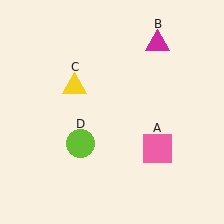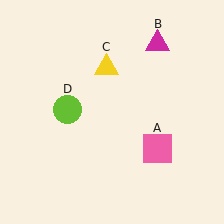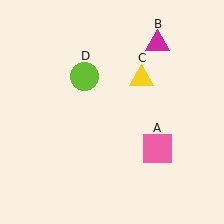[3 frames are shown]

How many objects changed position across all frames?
2 objects changed position: yellow triangle (object C), lime circle (object D).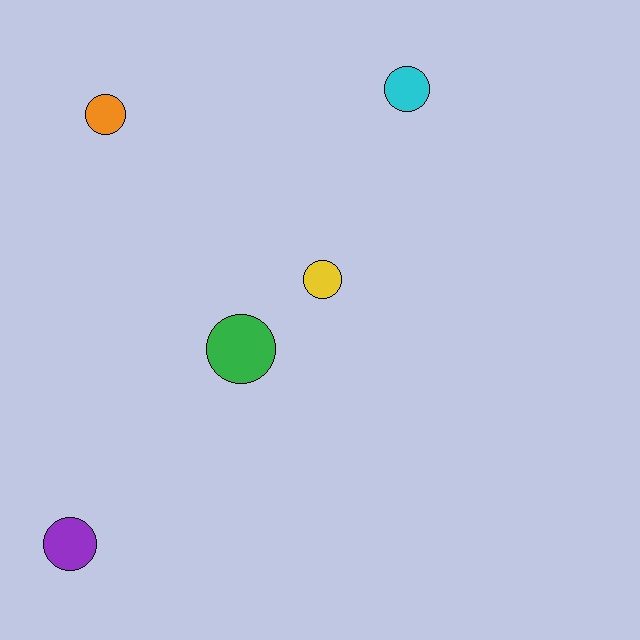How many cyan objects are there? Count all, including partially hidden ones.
There is 1 cyan object.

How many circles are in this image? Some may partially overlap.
There are 5 circles.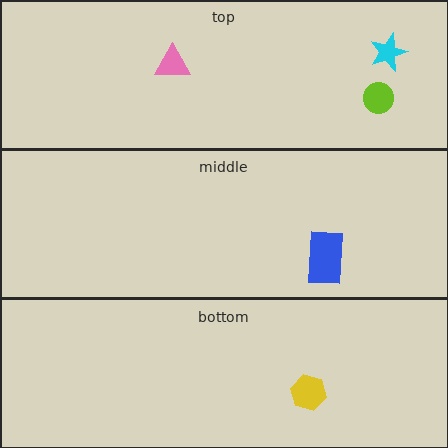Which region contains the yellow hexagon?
The bottom region.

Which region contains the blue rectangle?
The middle region.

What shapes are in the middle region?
The blue rectangle.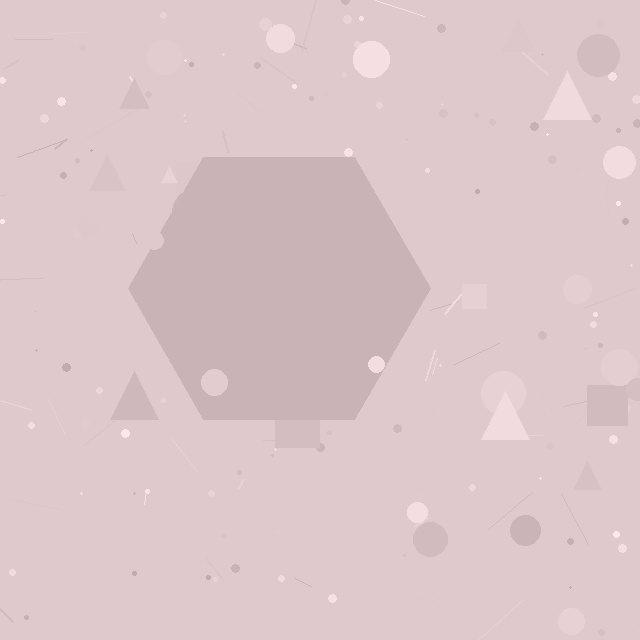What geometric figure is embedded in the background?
A hexagon is embedded in the background.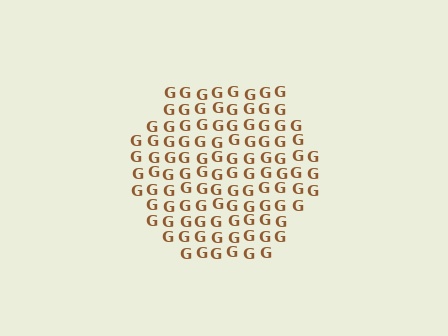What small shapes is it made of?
It is made of small letter G's.